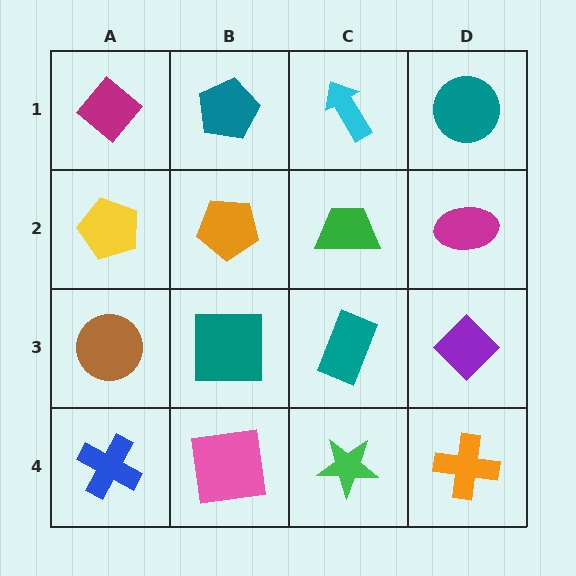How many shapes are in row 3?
4 shapes.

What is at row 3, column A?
A brown circle.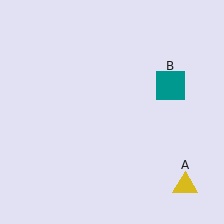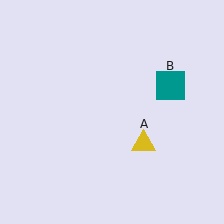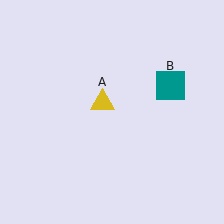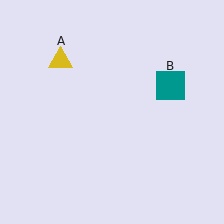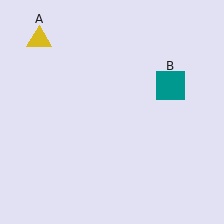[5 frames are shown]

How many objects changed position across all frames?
1 object changed position: yellow triangle (object A).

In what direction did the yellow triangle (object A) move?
The yellow triangle (object A) moved up and to the left.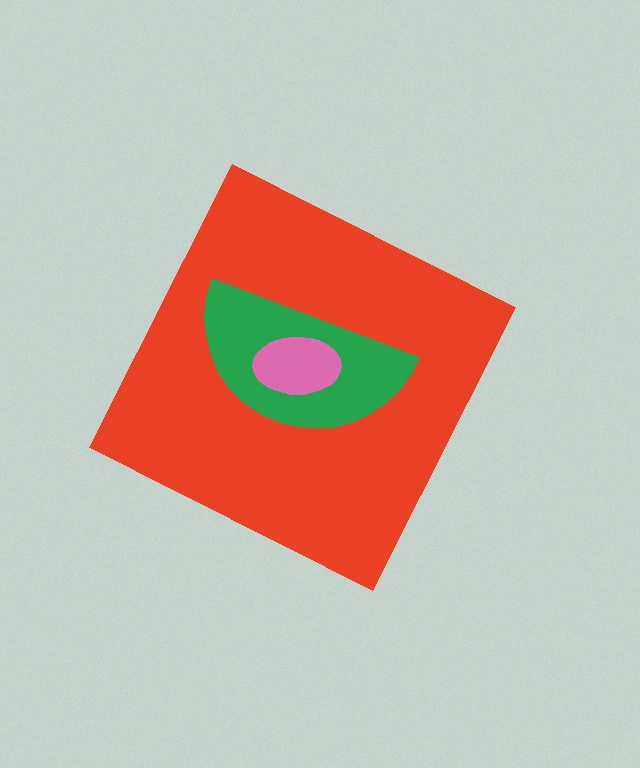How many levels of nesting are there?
3.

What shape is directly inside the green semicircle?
The pink ellipse.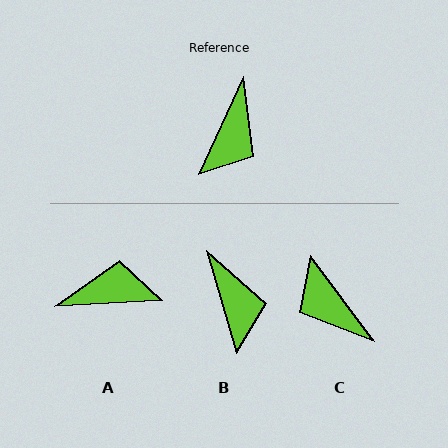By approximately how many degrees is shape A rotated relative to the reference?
Approximately 119 degrees counter-clockwise.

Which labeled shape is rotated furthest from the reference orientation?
A, about 119 degrees away.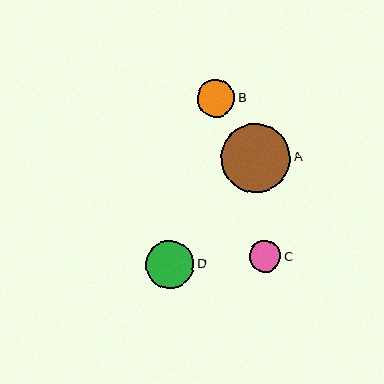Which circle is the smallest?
Circle C is the smallest with a size of approximately 32 pixels.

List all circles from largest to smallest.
From largest to smallest: A, D, B, C.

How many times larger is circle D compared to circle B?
Circle D is approximately 1.3 times the size of circle B.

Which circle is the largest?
Circle A is the largest with a size of approximately 69 pixels.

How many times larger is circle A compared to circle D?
Circle A is approximately 1.4 times the size of circle D.